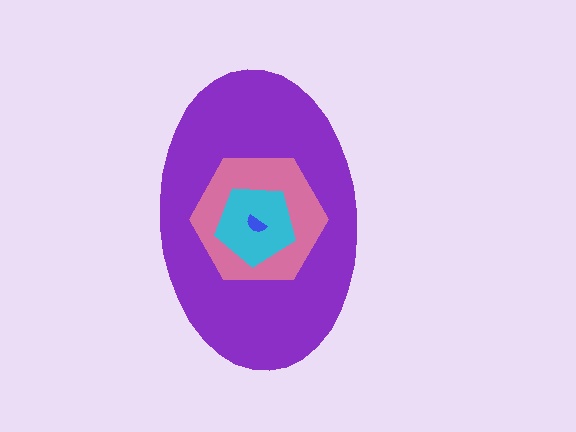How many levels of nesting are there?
4.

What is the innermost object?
The blue semicircle.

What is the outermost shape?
The purple ellipse.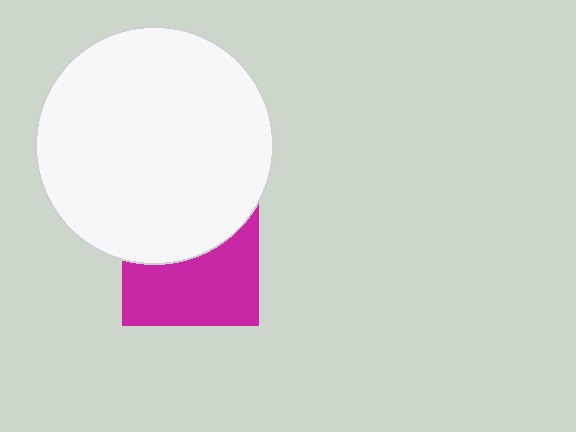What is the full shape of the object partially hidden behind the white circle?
The partially hidden object is a magenta square.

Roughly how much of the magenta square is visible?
About half of it is visible (roughly 55%).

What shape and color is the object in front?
The object in front is a white circle.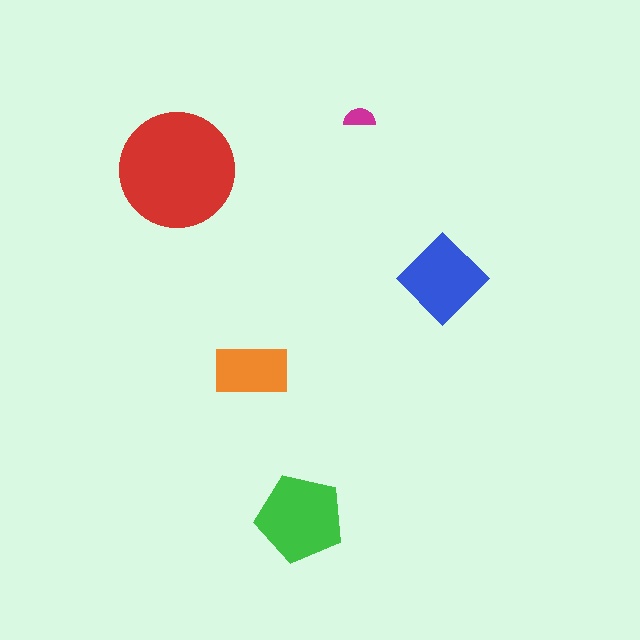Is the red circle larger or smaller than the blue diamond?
Larger.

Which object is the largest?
The red circle.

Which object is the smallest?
The magenta semicircle.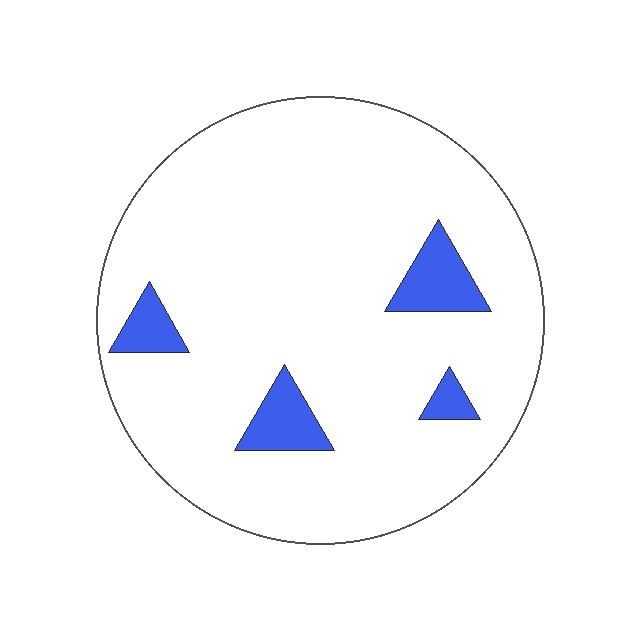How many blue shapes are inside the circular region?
4.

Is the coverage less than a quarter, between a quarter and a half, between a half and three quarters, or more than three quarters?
Less than a quarter.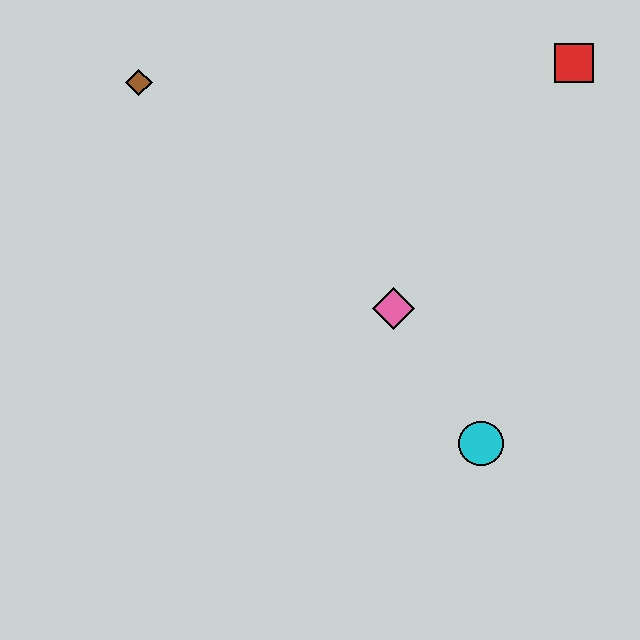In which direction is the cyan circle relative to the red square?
The cyan circle is below the red square.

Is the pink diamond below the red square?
Yes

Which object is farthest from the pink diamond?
The brown diamond is farthest from the pink diamond.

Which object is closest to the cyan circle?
The pink diamond is closest to the cyan circle.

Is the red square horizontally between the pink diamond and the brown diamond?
No